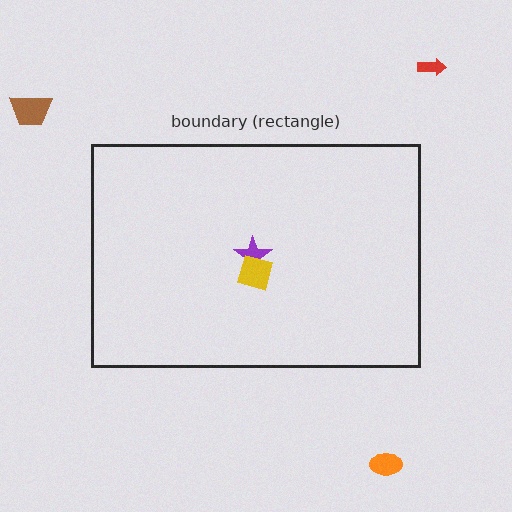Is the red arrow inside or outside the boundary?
Outside.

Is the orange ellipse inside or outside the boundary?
Outside.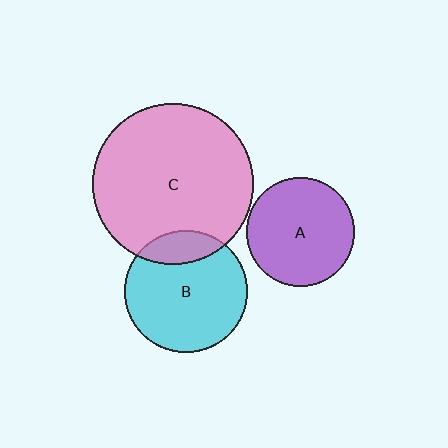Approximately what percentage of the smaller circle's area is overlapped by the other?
Approximately 20%.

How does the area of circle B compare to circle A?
Approximately 1.3 times.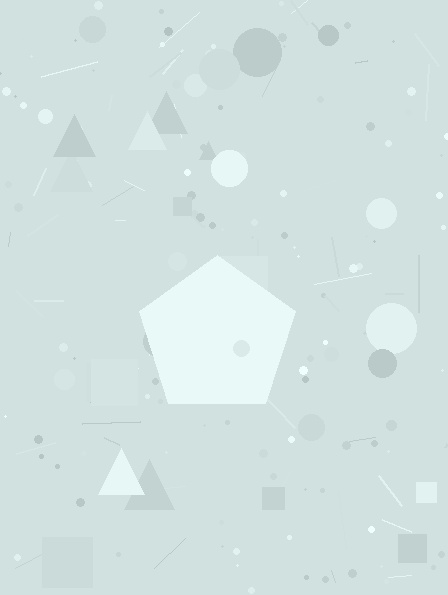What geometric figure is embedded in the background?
A pentagon is embedded in the background.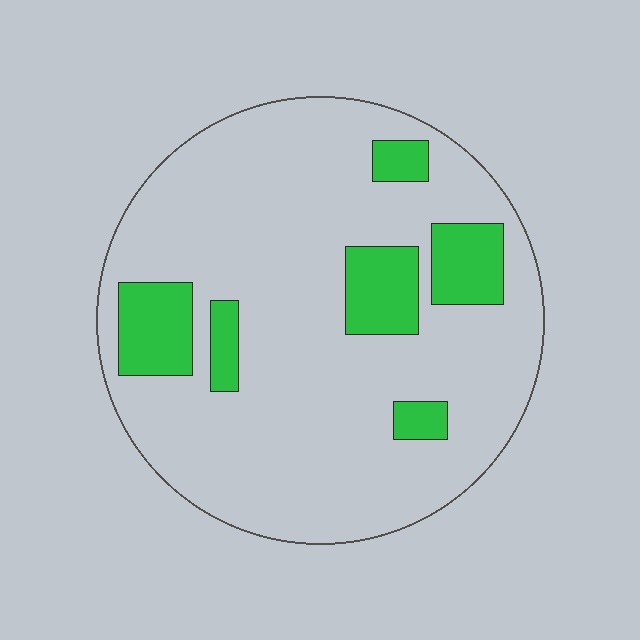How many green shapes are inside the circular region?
6.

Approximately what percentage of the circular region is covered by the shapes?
Approximately 15%.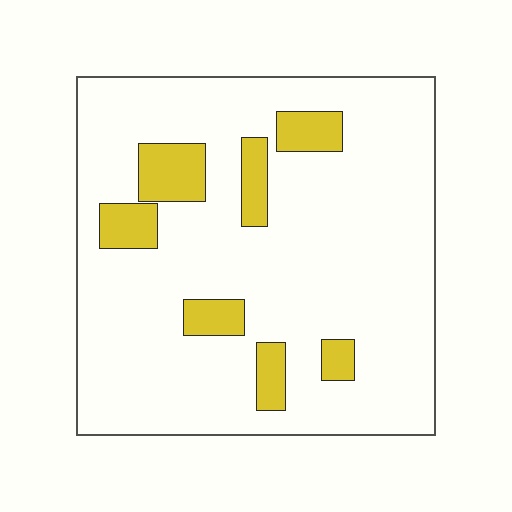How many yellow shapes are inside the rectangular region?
7.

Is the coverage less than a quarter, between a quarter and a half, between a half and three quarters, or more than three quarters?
Less than a quarter.